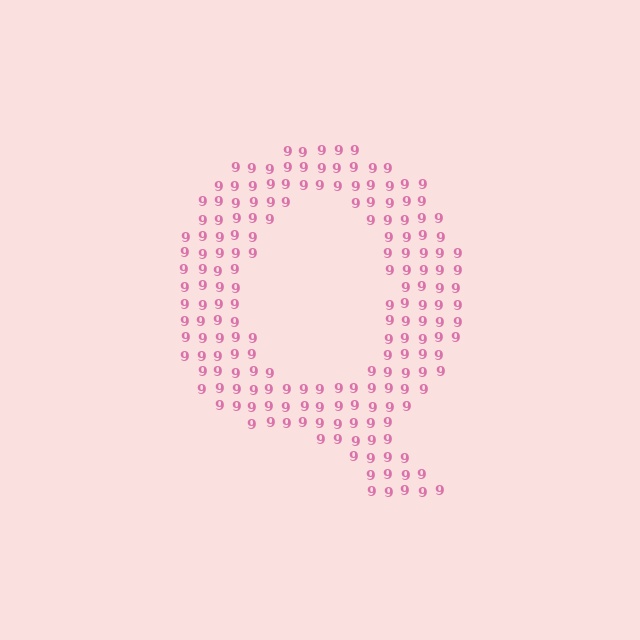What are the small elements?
The small elements are digit 9's.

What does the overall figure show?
The overall figure shows the letter Q.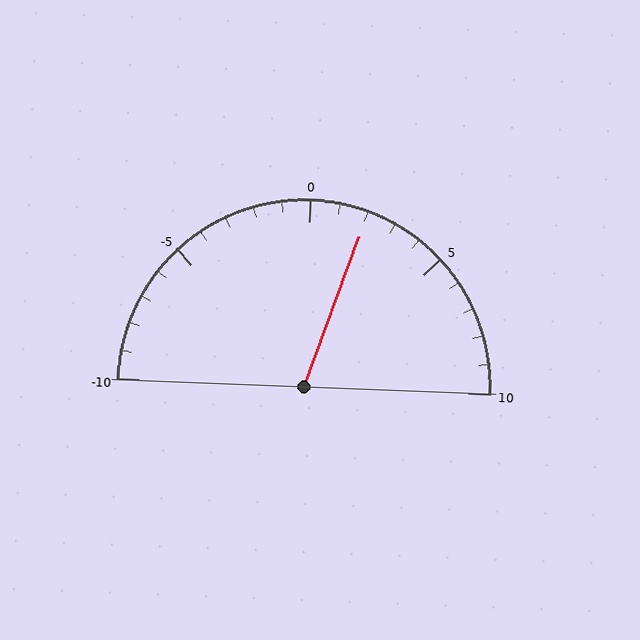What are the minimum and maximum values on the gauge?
The gauge ranges from -10 to 10.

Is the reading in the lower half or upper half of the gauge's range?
The reading is in the upper half of the range (-10 to 10).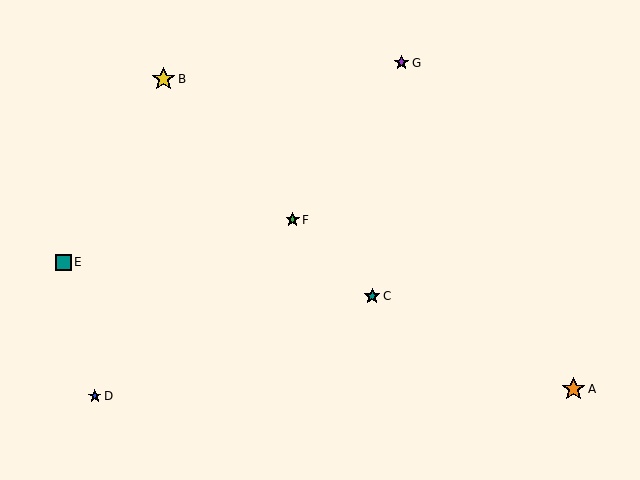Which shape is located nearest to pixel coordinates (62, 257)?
The teal square (labeled E) at (63, 262) is nearest to that location.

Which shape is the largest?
The yellow star (labeled B) is the largest.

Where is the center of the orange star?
The center of the orange star is at (573, 389).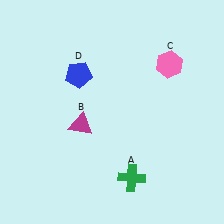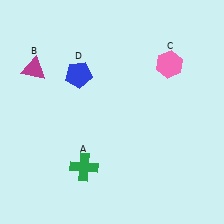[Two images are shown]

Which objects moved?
The objects that moved are: the green cross (A), the magenta triangle (B).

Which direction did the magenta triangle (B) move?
The magenta triangle (B) moved up.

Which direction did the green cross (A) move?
The green cross (A) moved left.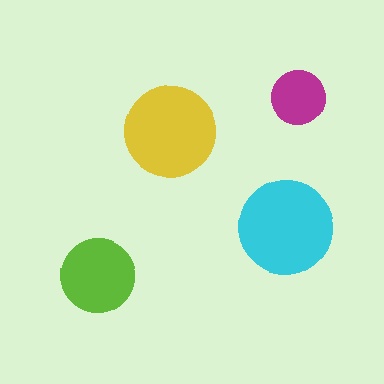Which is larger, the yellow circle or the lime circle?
The yellow one.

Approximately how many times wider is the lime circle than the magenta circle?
About 1.5 times wider.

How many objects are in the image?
There are 4 objects in the image.